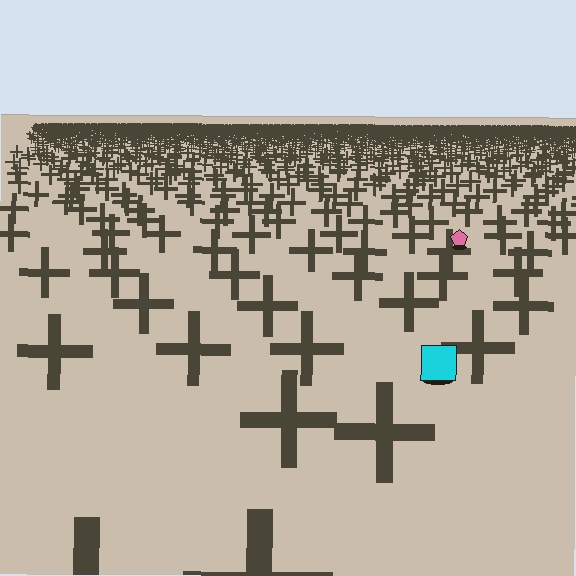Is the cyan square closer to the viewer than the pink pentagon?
Yes. The cyan square is closer — you can tell from the texture gradient: the ground texture is coarser near it.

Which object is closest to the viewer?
The cyan square is closest. The texture marks near it are larger and more spread out.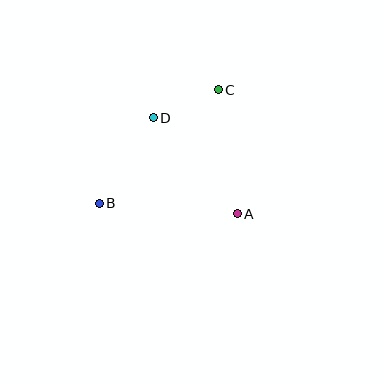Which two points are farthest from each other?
Points B and C are farthest from each other.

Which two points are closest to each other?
Points C and D are closest to each other.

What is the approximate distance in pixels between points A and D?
The distance between A and D is approximately 128 pixels.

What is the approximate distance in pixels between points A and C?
The distance between A and C is approximately 126 pixels.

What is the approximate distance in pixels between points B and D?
The distance between B and D is approximately 101 pixels.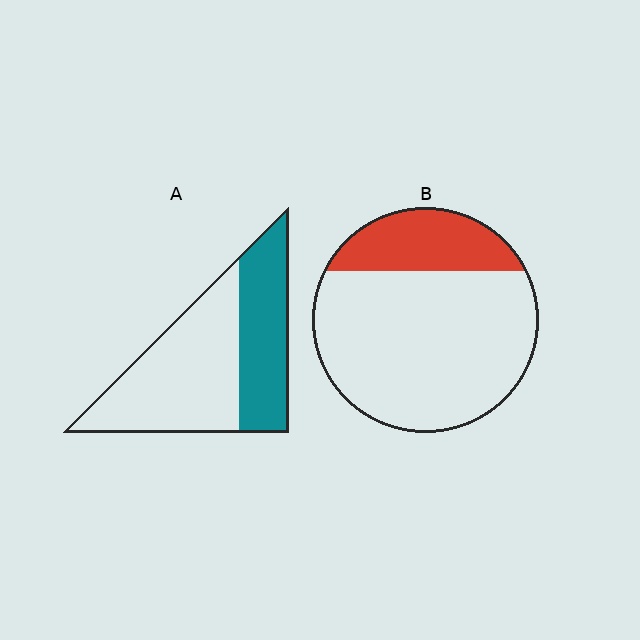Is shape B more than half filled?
No.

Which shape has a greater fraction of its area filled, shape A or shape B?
Shape A.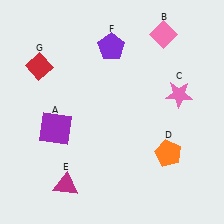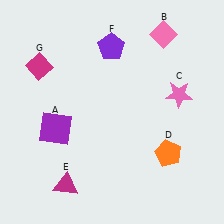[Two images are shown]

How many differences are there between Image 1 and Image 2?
There is 1 difference between the two images.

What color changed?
The diamond (G) changed from red in Image 1 to magenta in Image 2.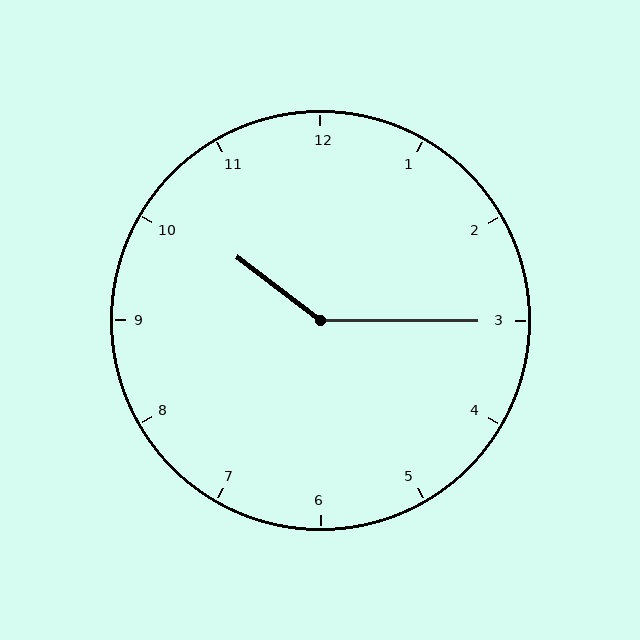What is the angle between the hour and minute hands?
Approximately 142 degrees.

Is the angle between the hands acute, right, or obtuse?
It is obtuse.